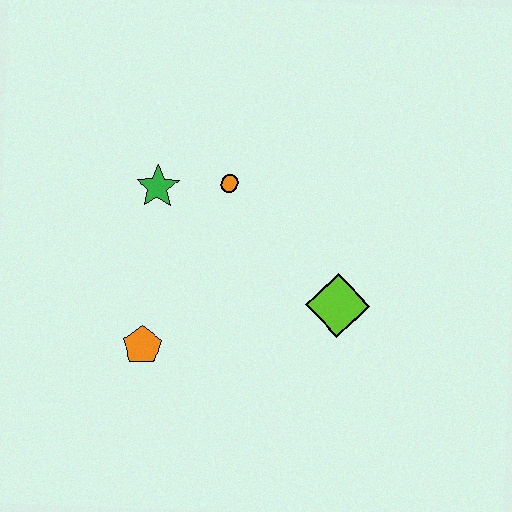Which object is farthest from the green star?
The lime diamond is farthest from the green star.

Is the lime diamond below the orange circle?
Yes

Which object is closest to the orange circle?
The green star is closest to the orange circle.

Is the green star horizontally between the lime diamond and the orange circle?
No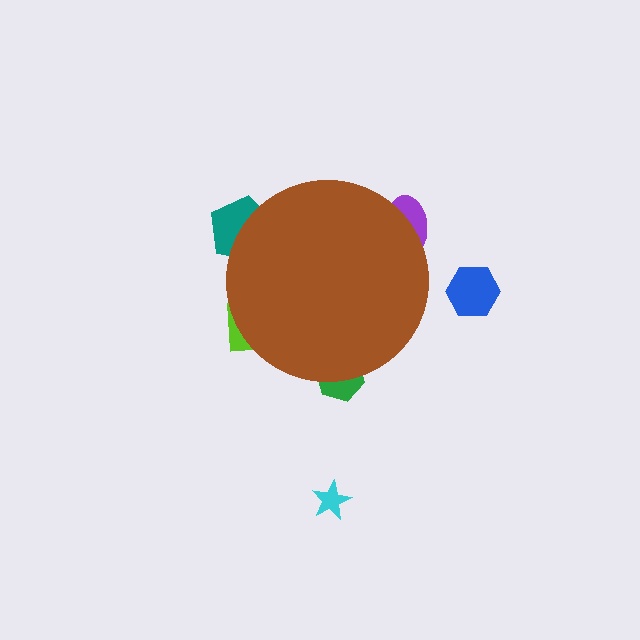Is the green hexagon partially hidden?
Yes, the green hexagon is partially hidden behind the brown circle.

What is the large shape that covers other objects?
A brown circle.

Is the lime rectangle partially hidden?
Yes, the lime rectangle is partially hidden behind the brown circle.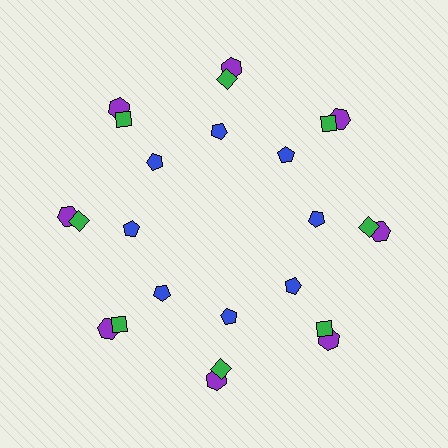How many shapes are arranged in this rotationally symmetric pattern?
There are 24 shapes, arranged in 8 groups of 3.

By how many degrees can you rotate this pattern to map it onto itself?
The pattern maps onto itself every 45 degrees of rotation.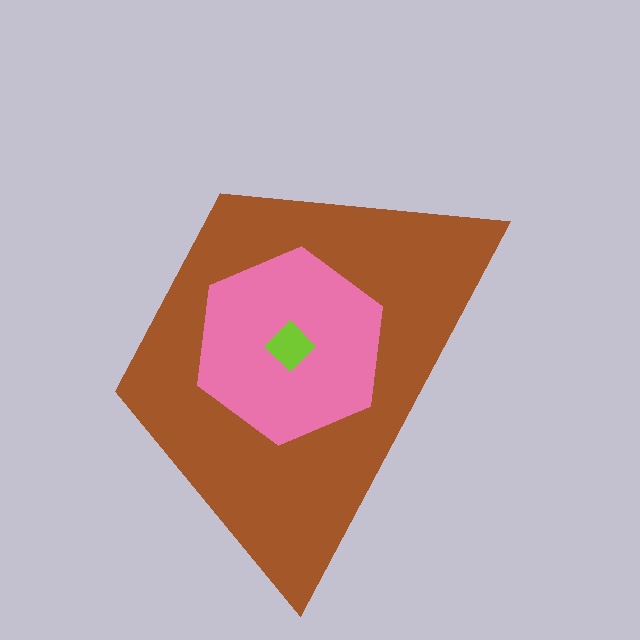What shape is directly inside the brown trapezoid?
The pink hexagon.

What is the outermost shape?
The brown trapezoid.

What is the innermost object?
The lime diamond.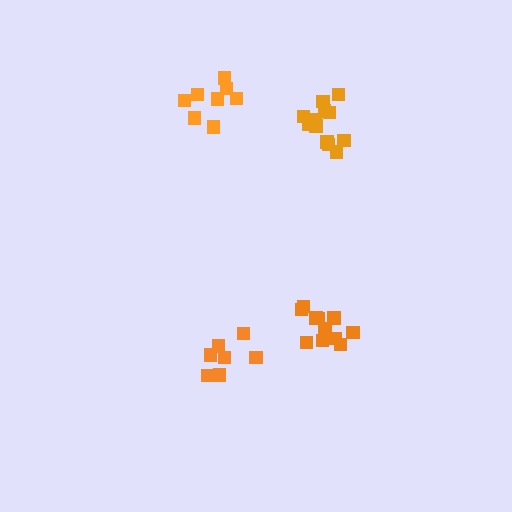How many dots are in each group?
Group 1: 12 dots, Group 2: 8 dots, Group 3: 7 dots, Group 4: 11 dots (38 total).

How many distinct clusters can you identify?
There are 4 distinct clusters.